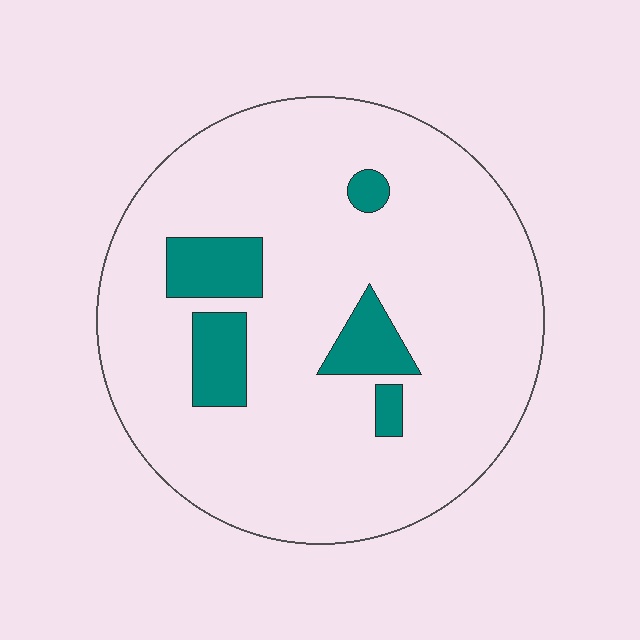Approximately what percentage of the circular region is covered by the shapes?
Approximately 10%.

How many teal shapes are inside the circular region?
5.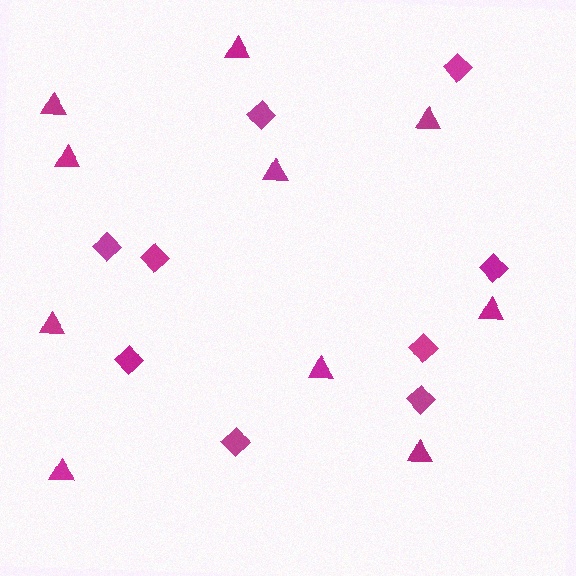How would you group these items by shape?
There are 2 groups: one group of triangles (10) and one group of diamonds (9).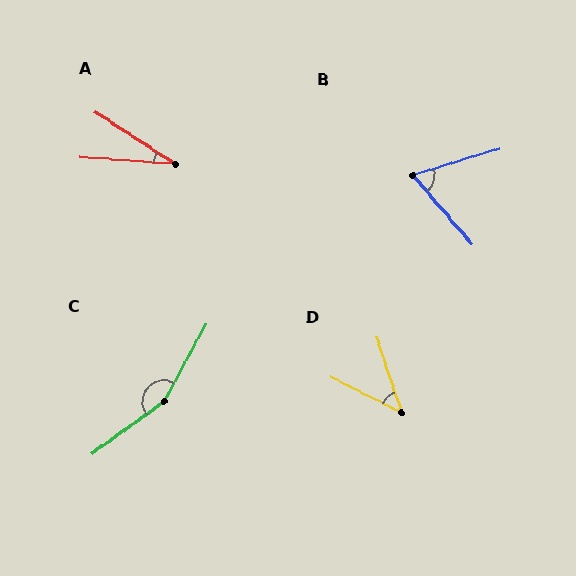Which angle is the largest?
C, at approximately 155 degrees.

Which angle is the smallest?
A, at approximately 29 degrees.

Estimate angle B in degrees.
Approximately 66 degrees.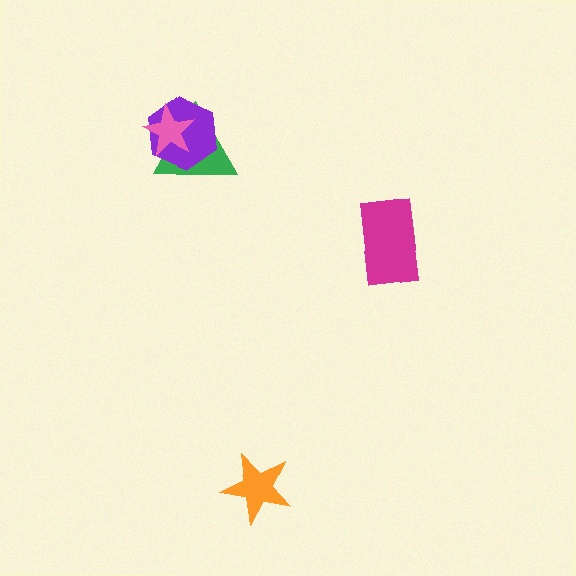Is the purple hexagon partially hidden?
Yes, it is partially covered by another shape.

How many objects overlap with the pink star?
2 objects overlap with the pink star.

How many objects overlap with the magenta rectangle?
0 objects overlap with the magenta rectangle.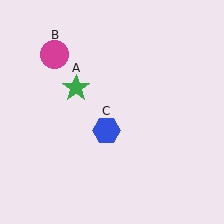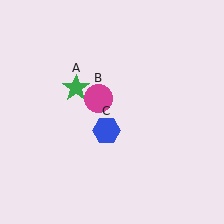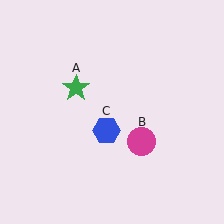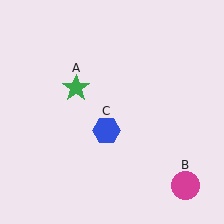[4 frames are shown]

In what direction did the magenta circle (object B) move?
The magenta circle (object B) moved down and to the right.